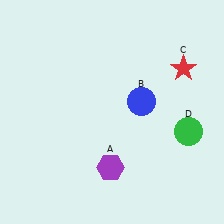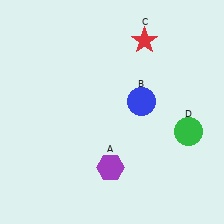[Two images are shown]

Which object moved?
The red star (C) moved left.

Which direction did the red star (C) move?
The red star (C) moved left.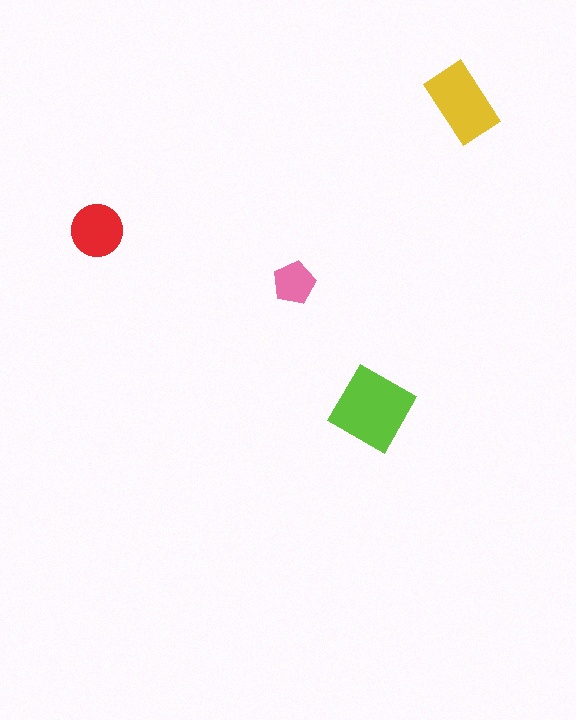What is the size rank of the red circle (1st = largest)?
3rd.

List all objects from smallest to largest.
The pink pentagon, the red circle, the yellow rectangle, the lime diamond.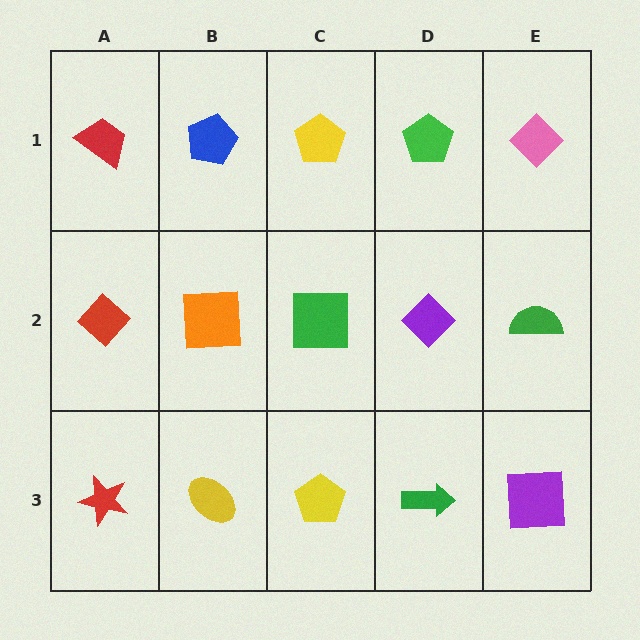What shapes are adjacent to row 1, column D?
A purple diamond (row 2, column D), a yellow pentagon (row 1, column C), a pink diamond (row 1, column E).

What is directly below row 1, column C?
A green square.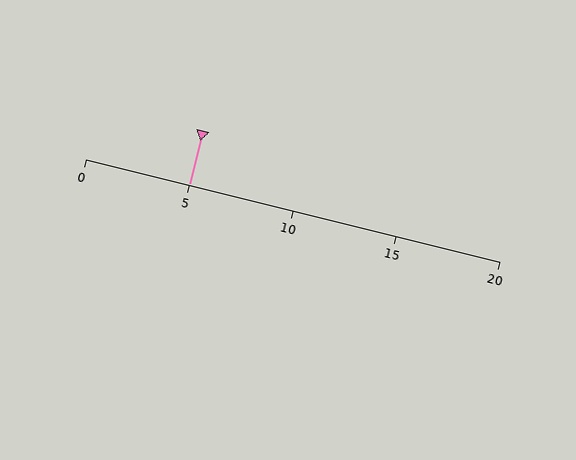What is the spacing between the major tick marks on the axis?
The major ticks are spaced 5 apart.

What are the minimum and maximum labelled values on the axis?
The axis runs from 0 to 20.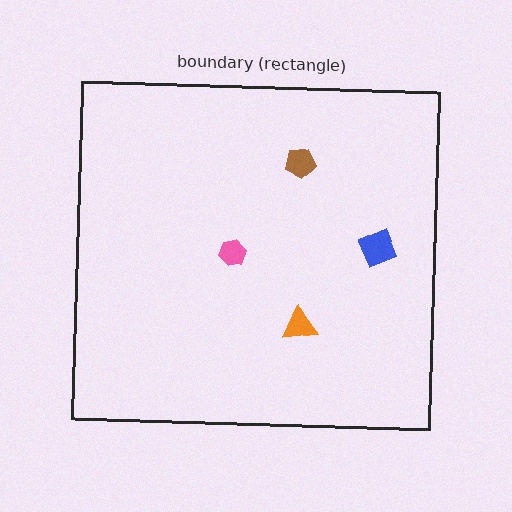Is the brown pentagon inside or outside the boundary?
Inside.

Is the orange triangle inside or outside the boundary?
Inside.